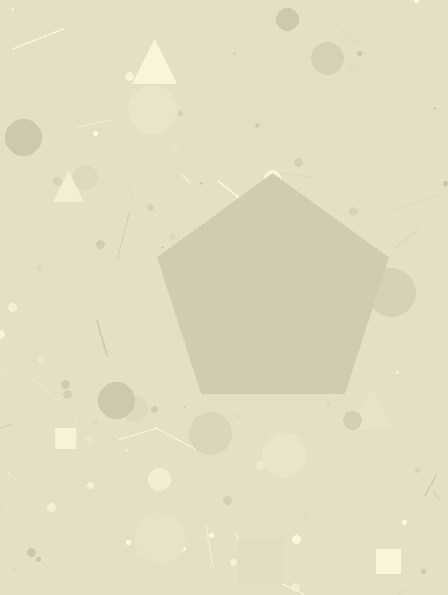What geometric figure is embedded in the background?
A pentagon is embedded in the background.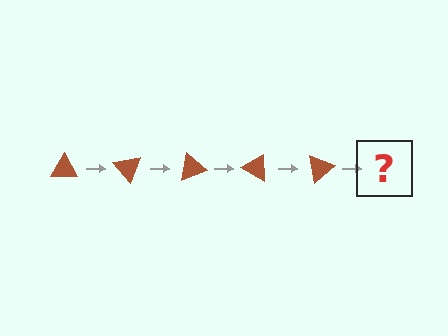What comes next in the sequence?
The next element should be a brown triangle rotated 250 degrees.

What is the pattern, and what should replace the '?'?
The pattern is that the triangle rotates 50 degrees each step. The '?' should be a brown triangle rotated 250 degrees.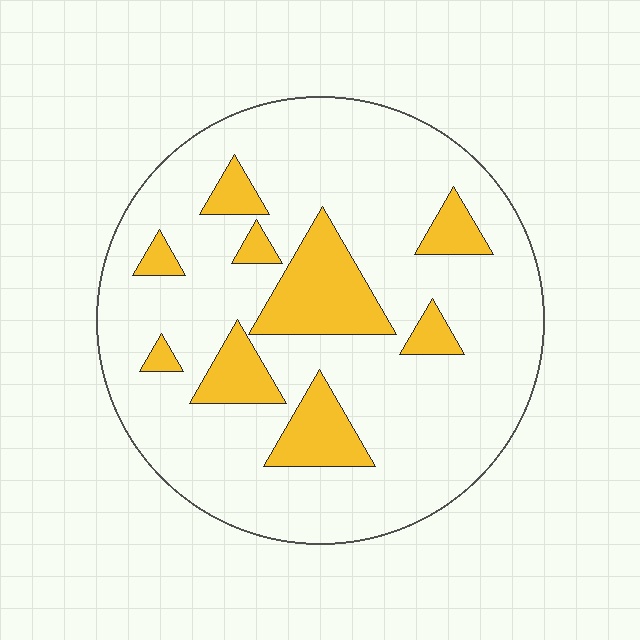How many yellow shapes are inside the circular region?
9.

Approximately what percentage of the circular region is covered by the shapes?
Approximately 20%.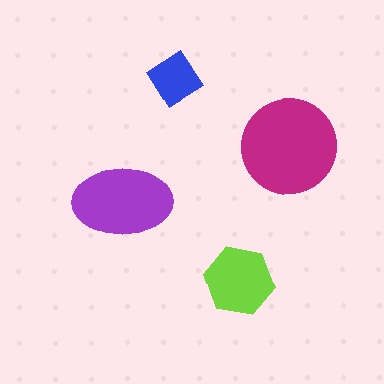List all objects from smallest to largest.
The blue diamond, the lime hexagon, the purple ellipse, the magenta circle.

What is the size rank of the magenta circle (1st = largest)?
1st.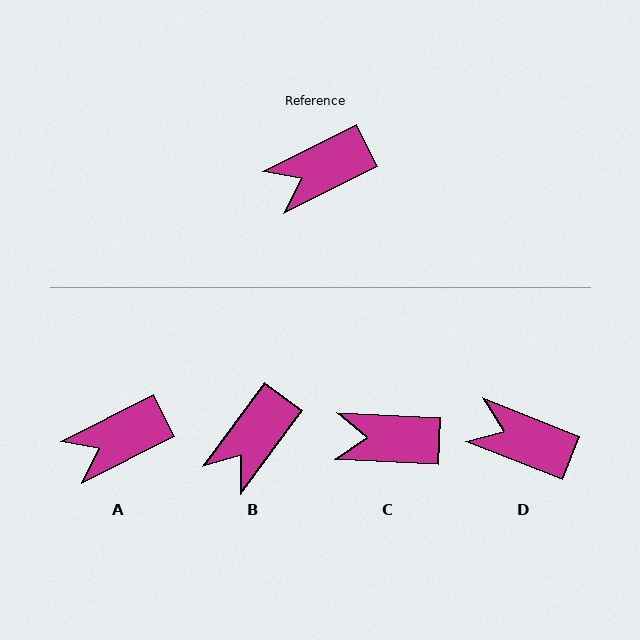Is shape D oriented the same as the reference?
No, it is off by about 48 degrees.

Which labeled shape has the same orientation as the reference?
A.